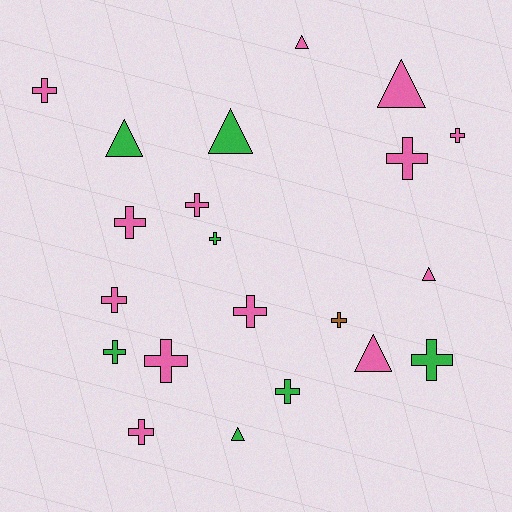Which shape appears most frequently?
Cross, with 14 objects.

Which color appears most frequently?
Pink, with 13 objects.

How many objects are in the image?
There are 21 objects.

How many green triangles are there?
There are 3 green triangles.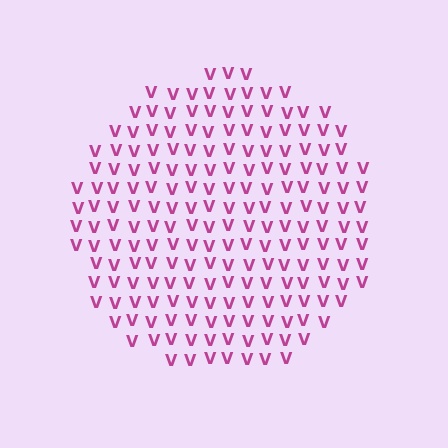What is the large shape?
The large shape is a circle.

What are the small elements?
The small elements are letter V's.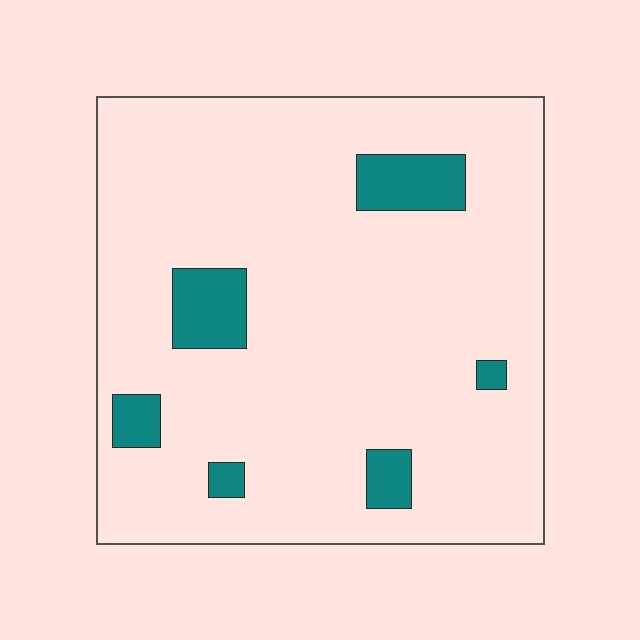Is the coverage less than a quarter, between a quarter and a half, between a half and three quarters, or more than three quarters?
Less than a quarter.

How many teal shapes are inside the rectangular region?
6.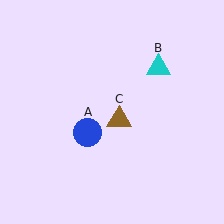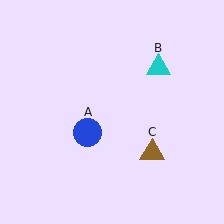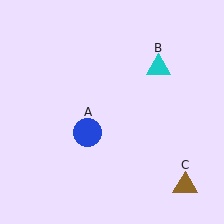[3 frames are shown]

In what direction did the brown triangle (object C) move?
The brown triangle (object C) moved down and to the right.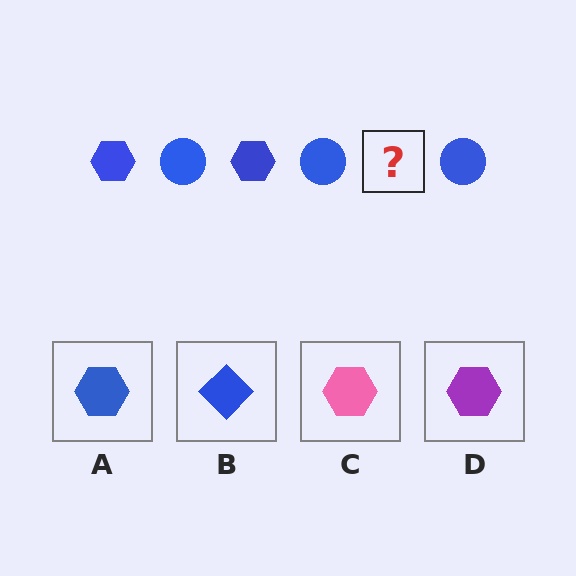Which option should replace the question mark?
Option A.